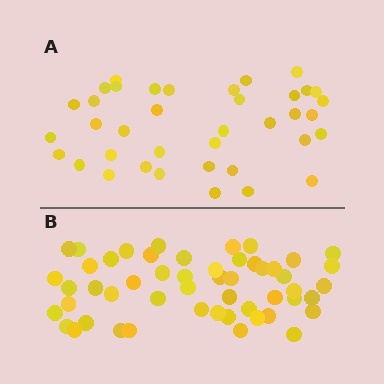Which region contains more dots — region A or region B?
Region B (the bottom region) has more dots.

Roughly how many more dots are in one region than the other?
Region B has approximately 15 more dots than region A.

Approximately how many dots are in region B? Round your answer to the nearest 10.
About 50 dots. (The exact count is 52, which rounds to 50.)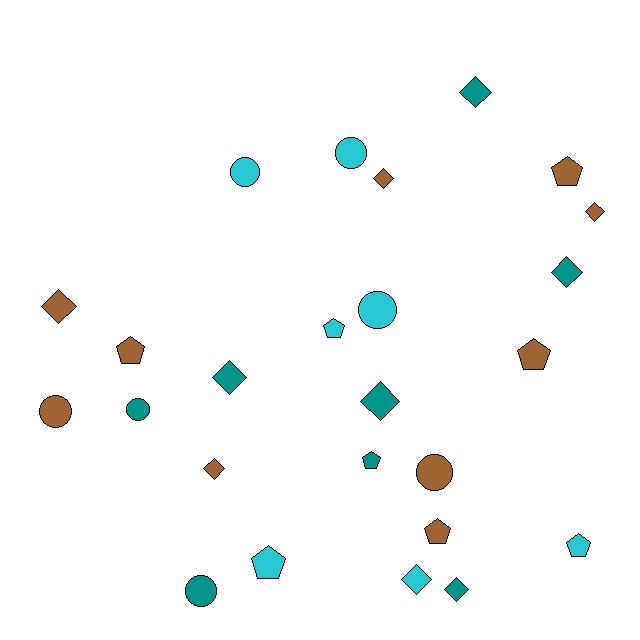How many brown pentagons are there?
There are 4 brown pentagons.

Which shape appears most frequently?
Diamond, with 10 objects.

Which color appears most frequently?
Brown, with 10 objects.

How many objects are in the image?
There are 25 objects.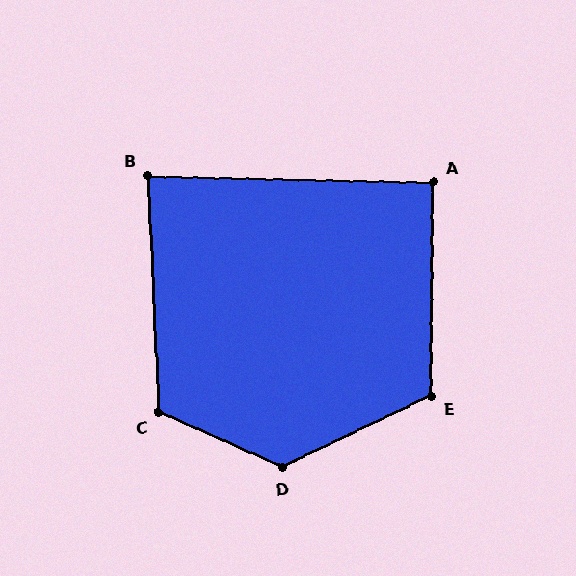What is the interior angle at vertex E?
Approximately 116 degrees (obtuse).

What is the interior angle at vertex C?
Approximately 117 degrees (obtuse).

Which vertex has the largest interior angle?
D, at approximately 130 degrees.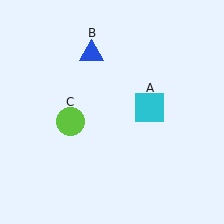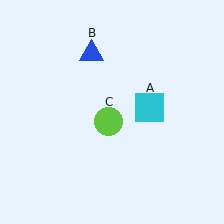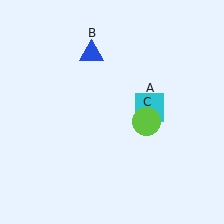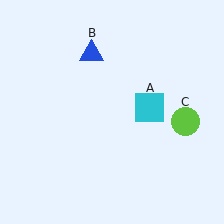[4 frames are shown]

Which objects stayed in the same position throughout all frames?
Cyan square (object A) and blue triangle (object B) remained stationary.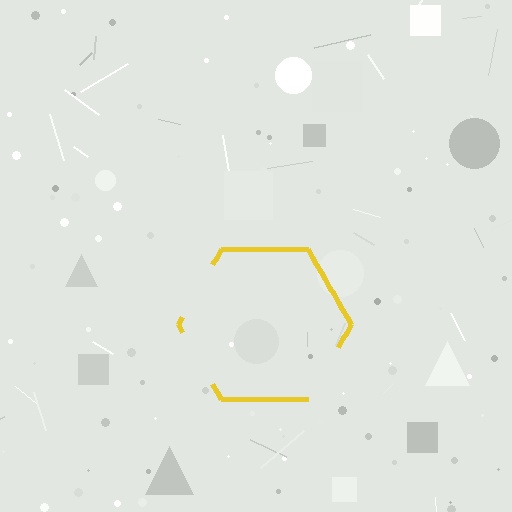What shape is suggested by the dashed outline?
The dashed outline suggests a hexagon.